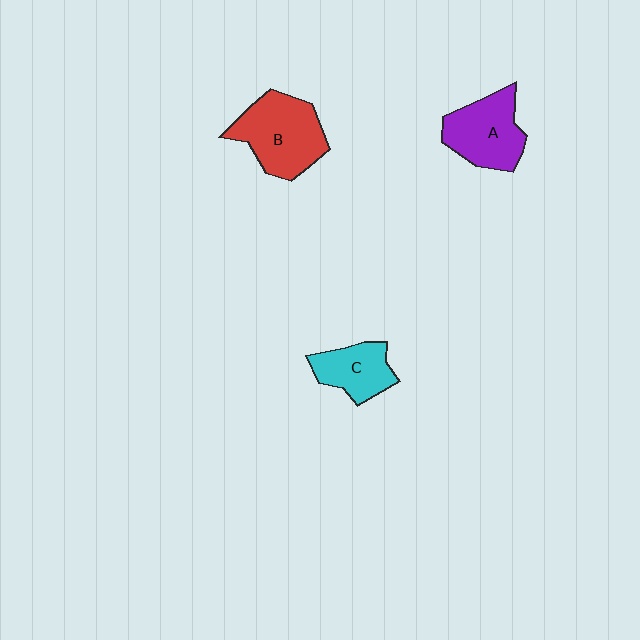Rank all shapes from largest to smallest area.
From largest to smallest: B (red), A (purple), C (cyan).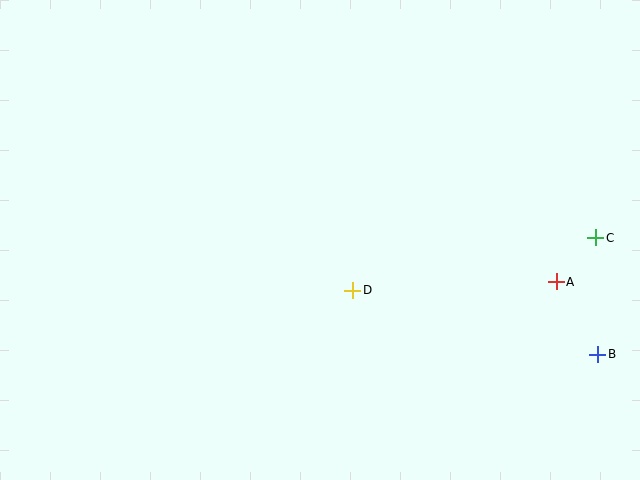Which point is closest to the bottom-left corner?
Point D is closest to the bottom-left corner.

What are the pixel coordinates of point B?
Point B is at (598, 354).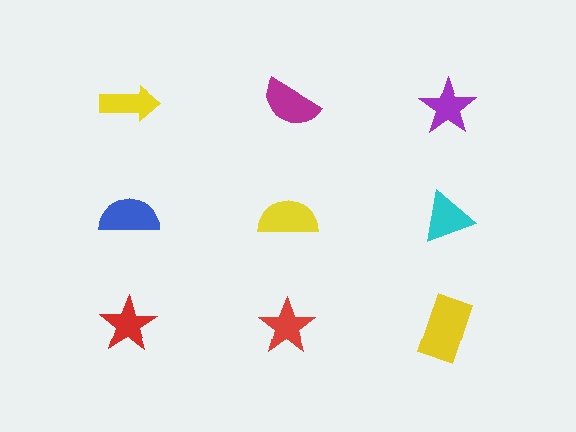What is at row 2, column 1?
A blue semicircle.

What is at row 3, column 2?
A red star.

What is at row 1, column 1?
A yellow arrow.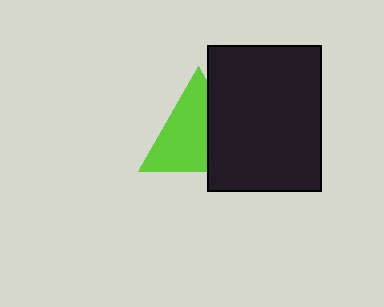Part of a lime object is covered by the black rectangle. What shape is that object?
It is a triangle.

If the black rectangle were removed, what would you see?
You would see the complete lime triangle.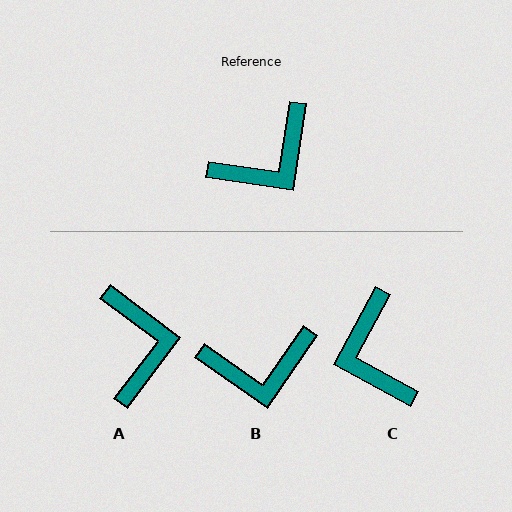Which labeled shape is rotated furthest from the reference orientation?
C, about 110 degrees away.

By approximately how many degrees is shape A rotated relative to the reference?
Approximately 62 degrees counter-clockwise.